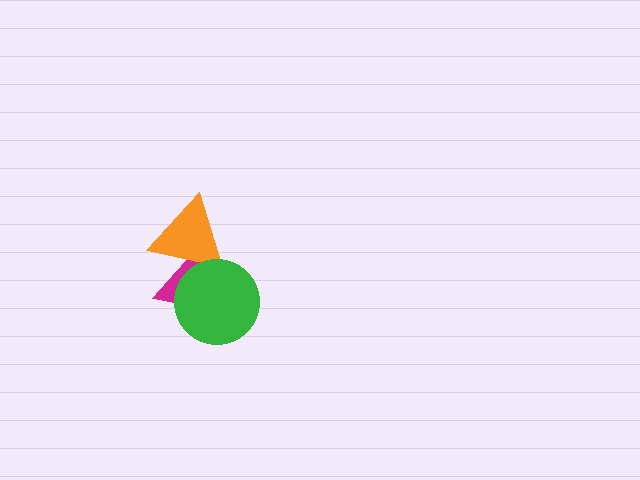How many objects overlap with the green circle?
2 objects overlap with the green circle.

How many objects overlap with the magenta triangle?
2 objects overlap with the magenta triangle.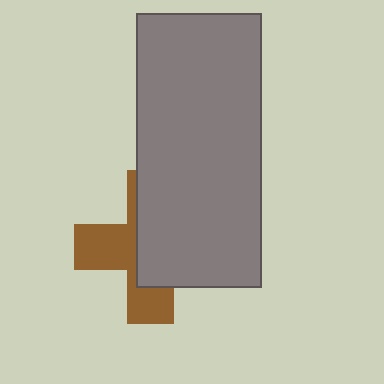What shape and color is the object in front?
The object in front is a gray rectangle.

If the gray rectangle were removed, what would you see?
You would see the complete brown cross.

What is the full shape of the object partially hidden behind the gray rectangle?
The partially hidden object is a brown cross.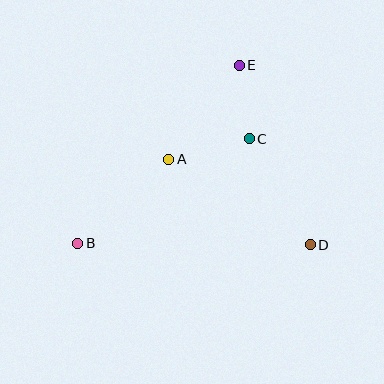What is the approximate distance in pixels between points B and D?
The distance between B and D is approximately 233 pixels.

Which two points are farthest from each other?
Points B and E are farthest from each other.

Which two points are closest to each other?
Points C and E are closest to each other.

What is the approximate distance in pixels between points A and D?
The distance between A and D is approximately 165 pixels.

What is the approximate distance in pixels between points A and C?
The distance between A and C is approximately 83 pixels.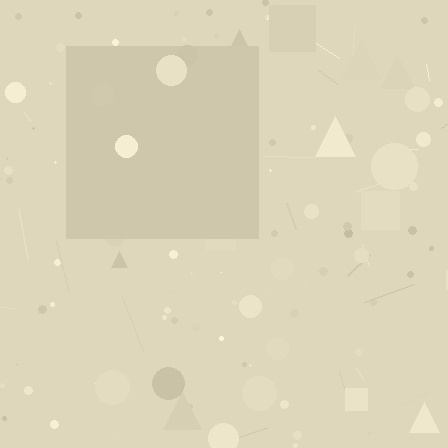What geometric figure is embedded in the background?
A square is embedded in the background.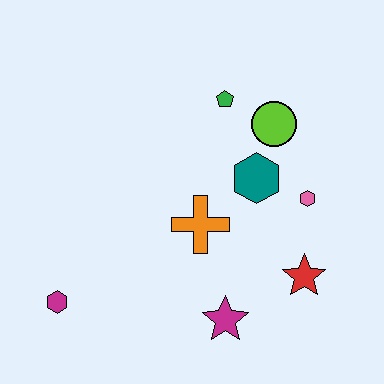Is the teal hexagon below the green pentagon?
Yes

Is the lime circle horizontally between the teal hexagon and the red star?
Yes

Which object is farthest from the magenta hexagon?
The lime circle is farthest from the magenta hexagon.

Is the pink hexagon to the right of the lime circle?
Yes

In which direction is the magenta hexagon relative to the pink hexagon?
The magenta hexagon is to the left of the pink hexagon.